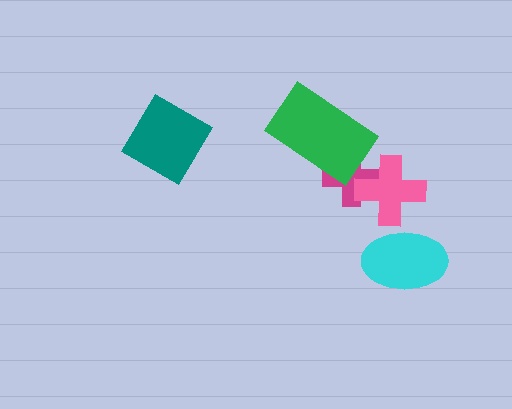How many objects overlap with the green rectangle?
1 object overlaps with the green rectangle.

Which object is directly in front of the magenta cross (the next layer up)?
The pink cross is directly in front of the magenta cross.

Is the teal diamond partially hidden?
No, no other shape covers it.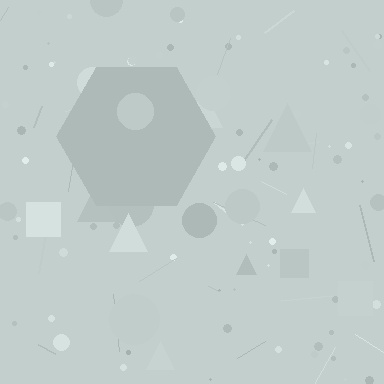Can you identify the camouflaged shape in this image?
The camouflaged shape is a hexagon.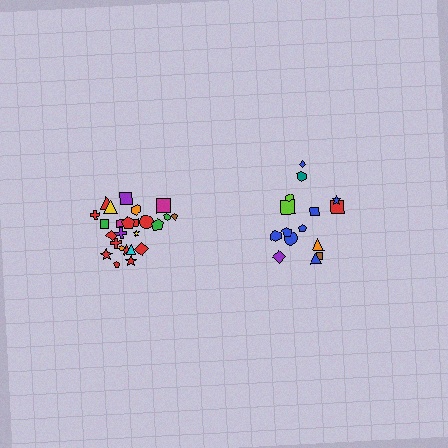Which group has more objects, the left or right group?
The left group.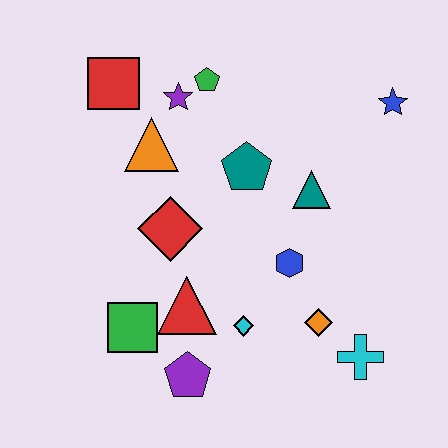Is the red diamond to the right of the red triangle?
No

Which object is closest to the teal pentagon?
The teal triangle is closest to the teal pentagon.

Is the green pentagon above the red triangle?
Yes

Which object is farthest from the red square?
The cyan cross is farthest from the red square.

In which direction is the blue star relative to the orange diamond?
The blue star is above the orange diamond.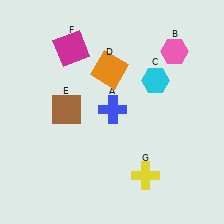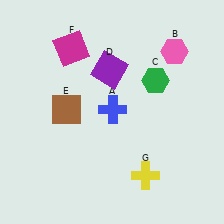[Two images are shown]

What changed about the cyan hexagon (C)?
In Image 1, C is cyan. In Image 2, it changed to green.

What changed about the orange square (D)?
In Image 1, D is orange. In Image 2, it changed to purple.